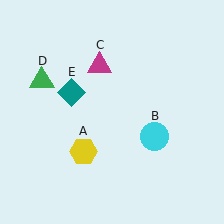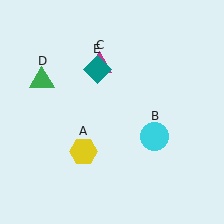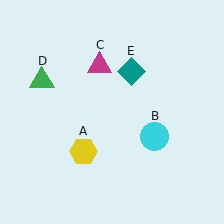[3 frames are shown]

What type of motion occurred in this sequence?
The teal diamond (object E) rotated clockwise around the center of the scene.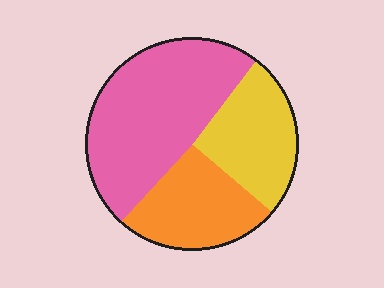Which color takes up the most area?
Pink, at roughly 50%.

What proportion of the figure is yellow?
Yellow takes up about one quarter (1/4) of the figure.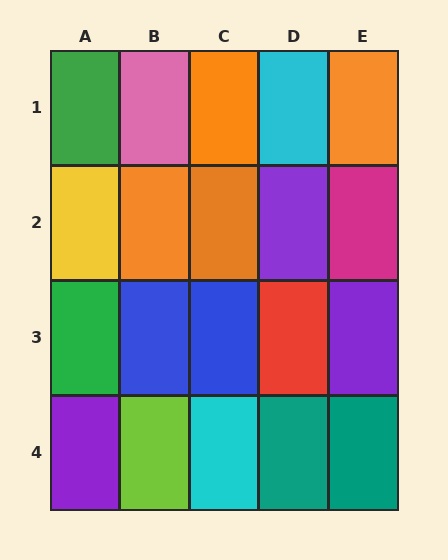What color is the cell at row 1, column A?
Green.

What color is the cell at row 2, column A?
Yellow.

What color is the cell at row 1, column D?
Cyan.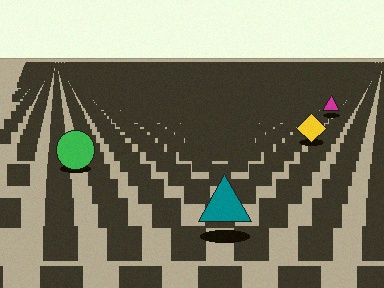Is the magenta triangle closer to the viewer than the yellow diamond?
No. The yellow diamond is closer — you can tell from the texture gradient: the ground texture is coarser near it.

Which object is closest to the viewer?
The teal triangle is closest. The texture marks near it are larger and more spread out.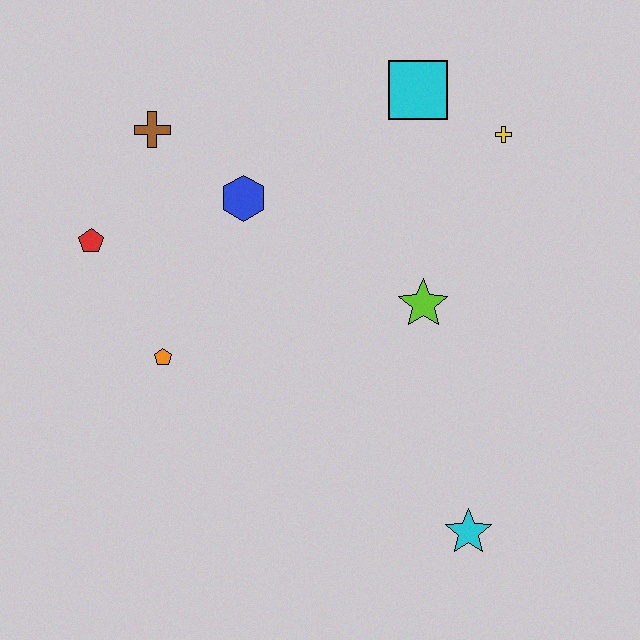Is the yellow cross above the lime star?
Yes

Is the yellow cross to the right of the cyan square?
Yes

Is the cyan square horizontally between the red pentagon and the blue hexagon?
No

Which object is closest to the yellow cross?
The cyan square is closest to the yellow cross.